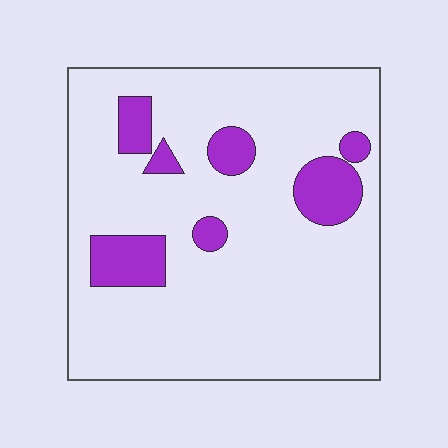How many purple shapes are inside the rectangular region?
7.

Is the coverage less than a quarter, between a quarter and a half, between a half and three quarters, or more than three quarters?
Less than a quarter.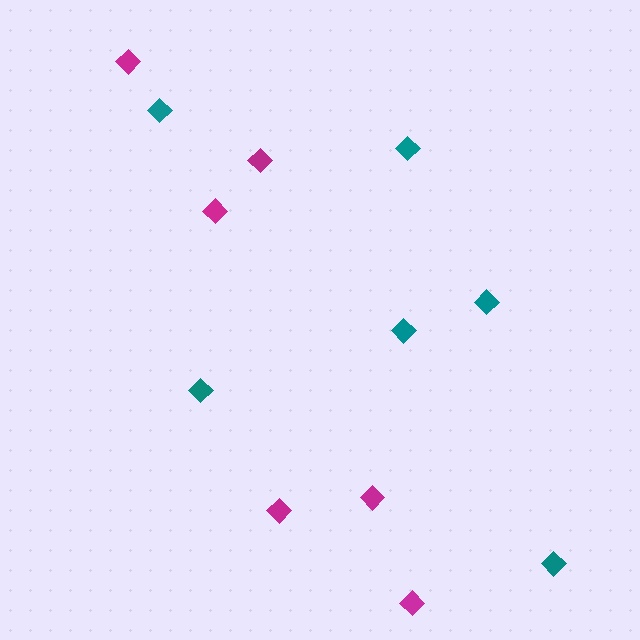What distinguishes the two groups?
There are 2 groups: one group of teal diamonds (6) and one group of magenta diamonds (6).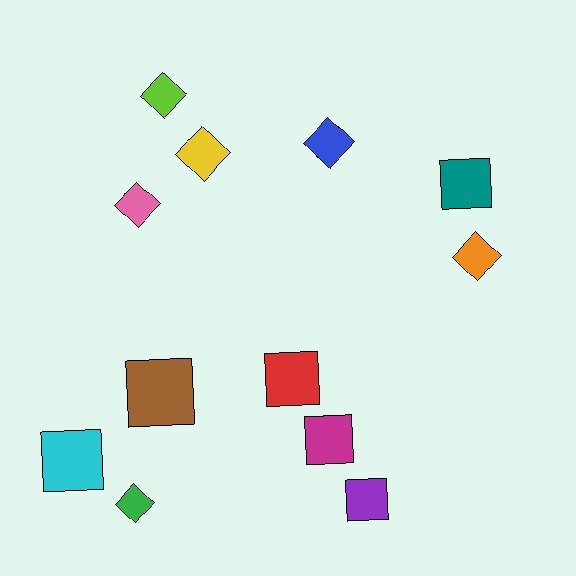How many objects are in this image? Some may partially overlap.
There are 12 objects.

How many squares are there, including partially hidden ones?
There are 6 squares.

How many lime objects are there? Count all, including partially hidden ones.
There is 1 lime object.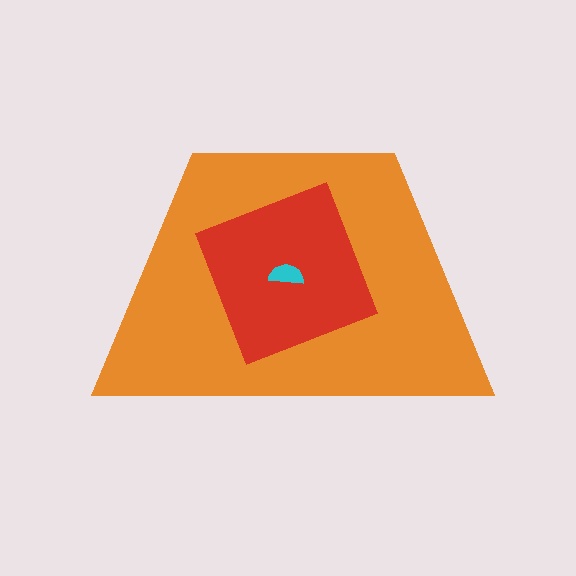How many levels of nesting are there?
3.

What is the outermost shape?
The orange trapezoid.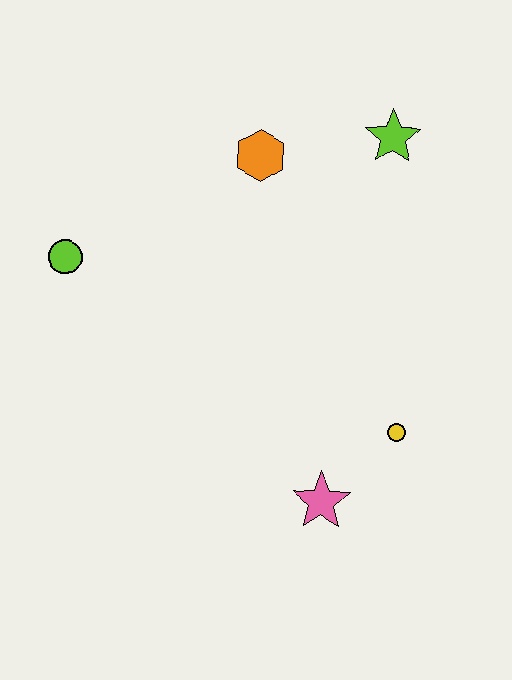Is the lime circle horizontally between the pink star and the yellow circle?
No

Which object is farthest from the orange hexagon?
The pink star is farthest from the orange hexagon.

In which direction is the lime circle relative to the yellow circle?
The lime circle is to the left of the yellow circle.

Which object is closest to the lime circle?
The orange hexagon is closest to the lime circle.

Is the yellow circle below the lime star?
Yes